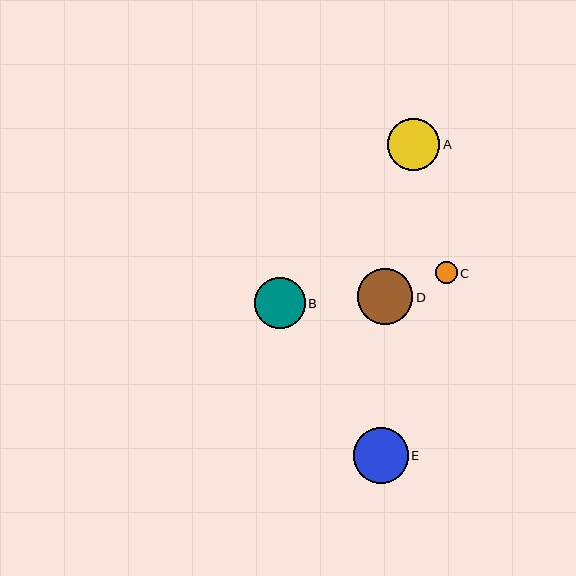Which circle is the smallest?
Circle C is the smallest with a size of approximately 21 pixels.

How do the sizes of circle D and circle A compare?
Circle D and circle A are approximately the same size.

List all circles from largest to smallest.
From largest to smallest: D, E, A, B, C.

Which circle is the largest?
Circle D is the largest with a size of approximately 56 pixels.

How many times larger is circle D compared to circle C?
Circle D is approximately 2.6 times the size of circle C.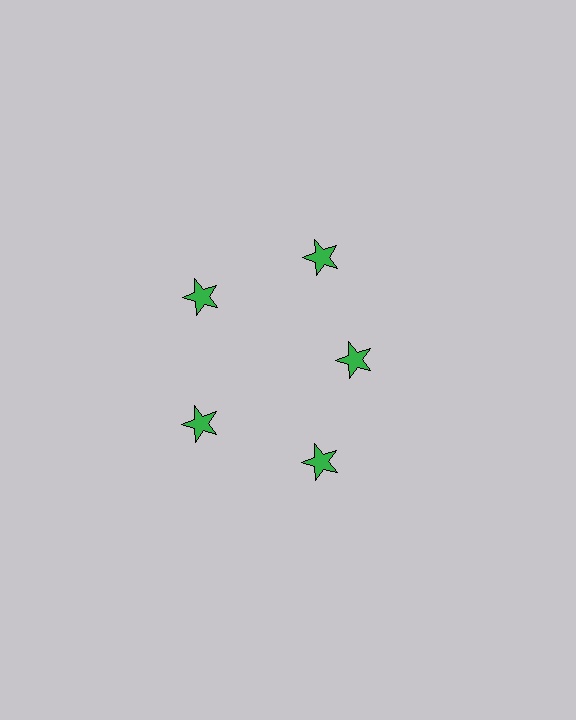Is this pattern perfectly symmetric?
No. The 5 green stars are arranged in a ring, but one element near the 3 o'clock position is pulled inward toward the center, breaking the 5-fold rotational symmetry.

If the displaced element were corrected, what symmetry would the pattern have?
It would have 5-fold rotational symmetry — the pattern would map onto itself every 72 degrees.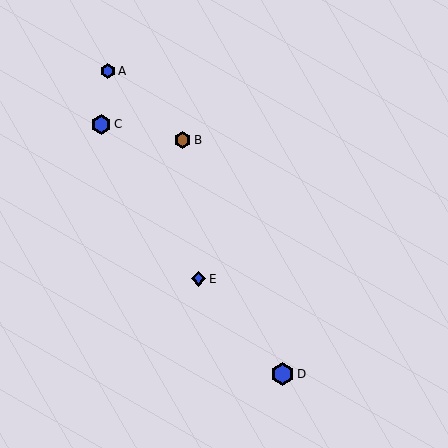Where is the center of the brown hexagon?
The center of the brown hexagon is at (183, 140).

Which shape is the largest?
The blue hexagon (labeled D) is the largest.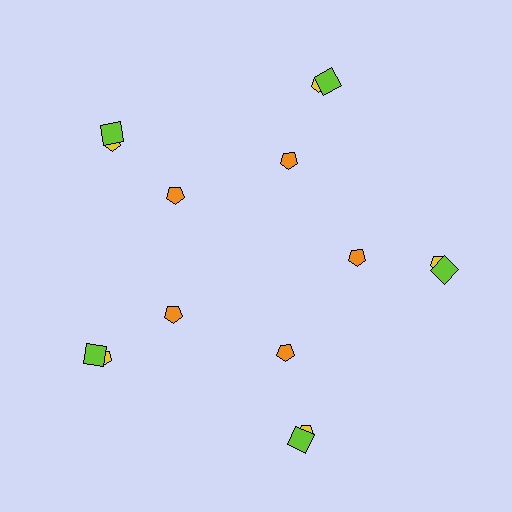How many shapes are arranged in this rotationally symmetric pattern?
There are 15 shapes, arranged in 5 groups of 3.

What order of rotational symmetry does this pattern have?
This pattern has 5-fold rotational symmetry.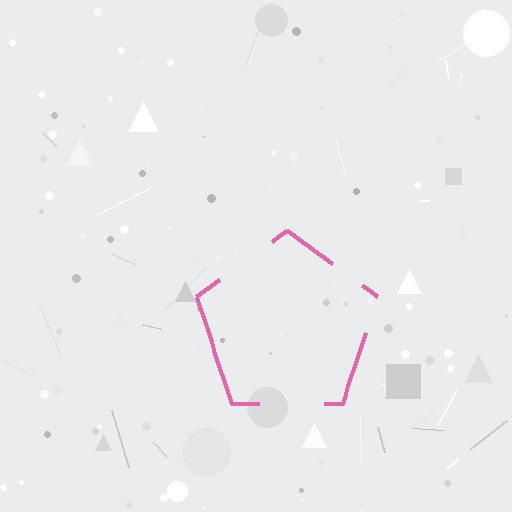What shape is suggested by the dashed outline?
The dashed outline suggests a pentagon.